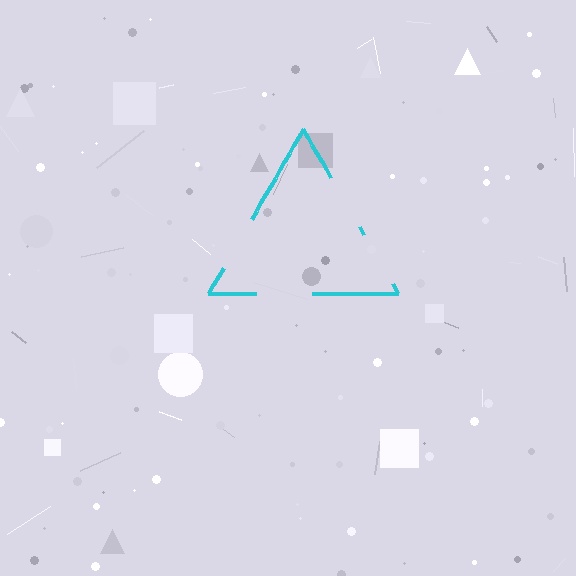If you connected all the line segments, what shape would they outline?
They would outline a triangle.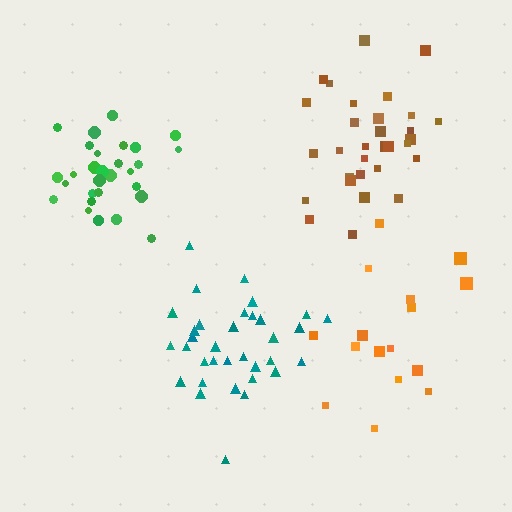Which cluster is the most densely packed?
Green.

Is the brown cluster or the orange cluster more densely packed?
Brown.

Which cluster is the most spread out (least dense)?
Orange.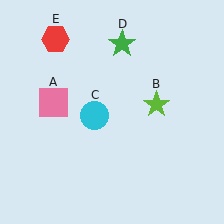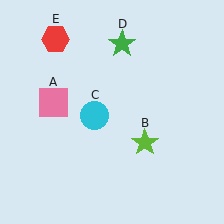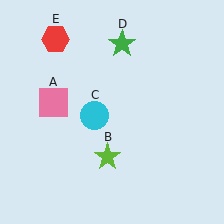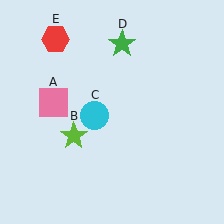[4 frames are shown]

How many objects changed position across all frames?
1 object changed position: lime star (object B).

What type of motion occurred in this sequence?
The lime star (object B) rotated clockwise around the center of the scene.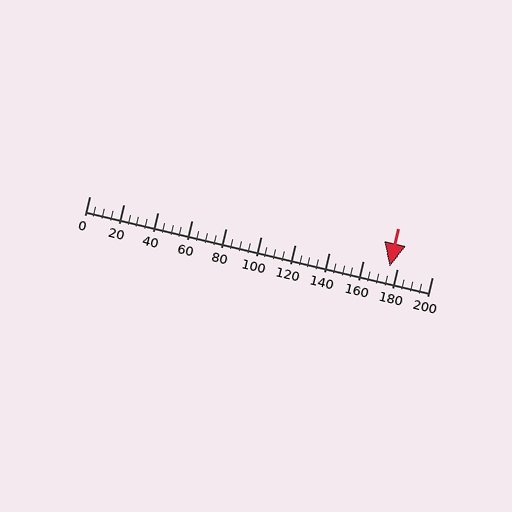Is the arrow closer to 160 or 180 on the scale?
The arrow is closer to 180.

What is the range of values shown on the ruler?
The ruler shows values from 0 to 200.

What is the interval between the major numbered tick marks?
The major tick marks are spaced 20 units apart.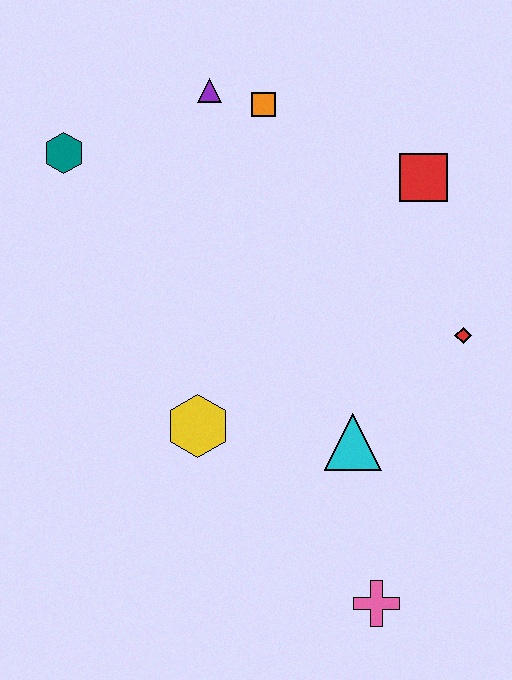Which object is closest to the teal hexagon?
The purple triangle is closest to the teal hexagon.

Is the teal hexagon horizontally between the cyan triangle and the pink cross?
No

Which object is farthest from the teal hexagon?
The pink cross is farthest from the teal hexagon.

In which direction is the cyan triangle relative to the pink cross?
The cyan triangle is above the pink cross.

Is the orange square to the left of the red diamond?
Yes